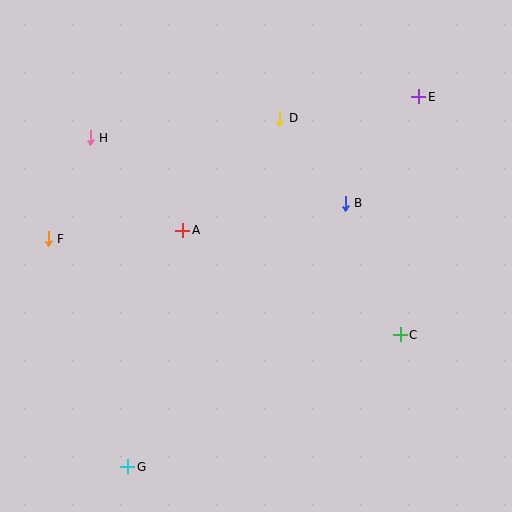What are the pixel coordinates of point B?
Point B is at (345, 203).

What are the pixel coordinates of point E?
Point E is at (419, 97).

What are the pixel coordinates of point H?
Point H is at (90, 138).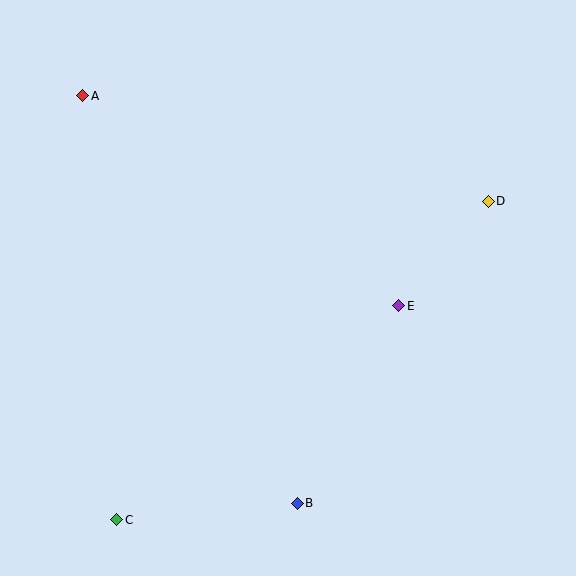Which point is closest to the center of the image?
Point E at (399, 306) is closest to the center.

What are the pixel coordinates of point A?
Point A is at (83, 96).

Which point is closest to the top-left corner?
Point A is closest to the top-left corner.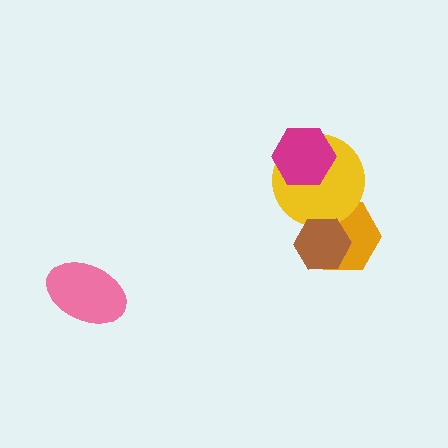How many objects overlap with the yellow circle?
3 objects overlap with the yellow circle.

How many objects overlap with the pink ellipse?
0 objects overlap with the pink ellipse.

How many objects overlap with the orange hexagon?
2 objects overlap with the orange hexagon.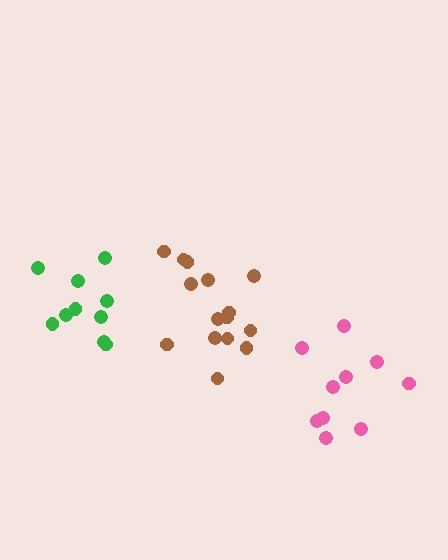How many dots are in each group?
Group 1: 15 dots, Group 2: 10 dots, Group 3: 10 dots (35 total).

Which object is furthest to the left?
The green cluster is leftmost.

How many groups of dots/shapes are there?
There are 3 groups.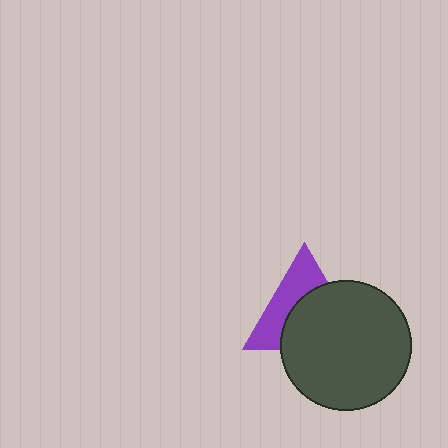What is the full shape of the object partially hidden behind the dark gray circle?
The partially hidden object is a purple triangle.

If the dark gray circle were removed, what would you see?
You would see the complete purple triangle.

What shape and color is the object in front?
The object in front is a dark gray circle.